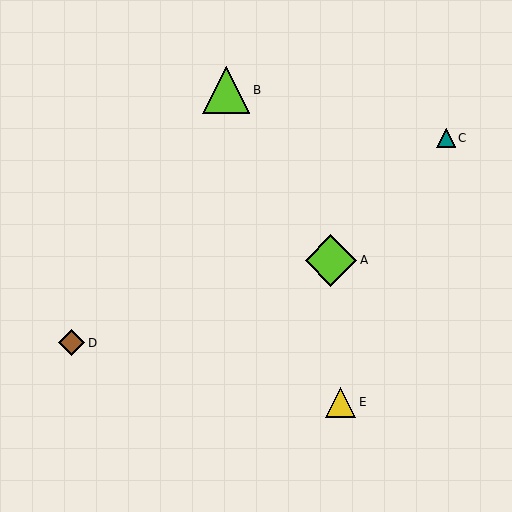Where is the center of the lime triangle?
The center of the lime triangle is at (226, 90).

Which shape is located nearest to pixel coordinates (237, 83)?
The lime triangle (labeled B) at (226, 90) is nearest to that location.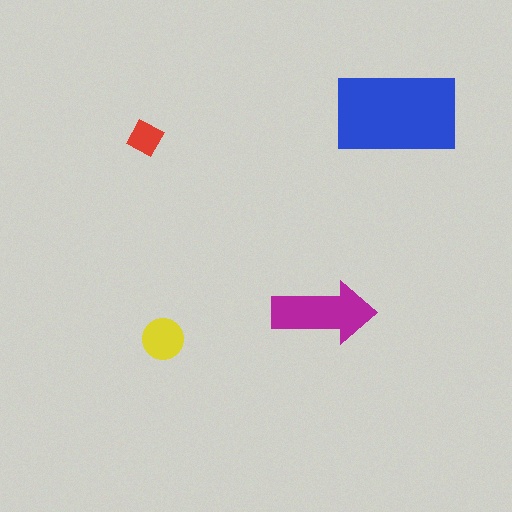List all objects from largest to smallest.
The blue rectangle, the magenta arrow, the yellow circle, the red diamond.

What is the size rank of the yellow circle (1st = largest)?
3rd.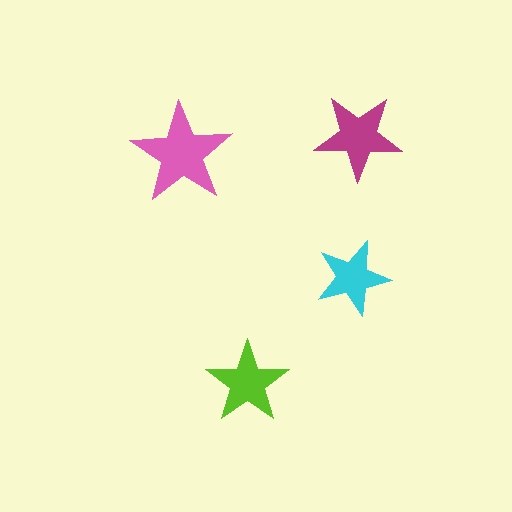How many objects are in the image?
There are 4 objects in the image.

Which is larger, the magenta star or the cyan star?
The magenta one.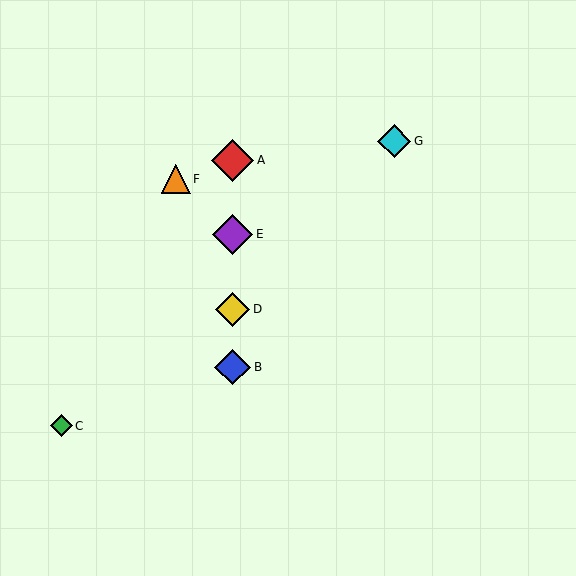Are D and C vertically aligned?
No, D is at x≈233 and C is at x≈61.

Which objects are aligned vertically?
Objects A, B, D, E are aligned vertically.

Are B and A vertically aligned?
Yes, both are at x≈233.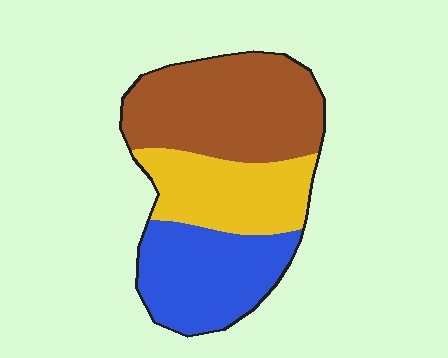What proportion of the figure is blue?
Blue covers 31% of the figure.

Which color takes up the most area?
Brown, at roughly 40%.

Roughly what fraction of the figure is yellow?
Yellow covers roughly 25% of the figure.